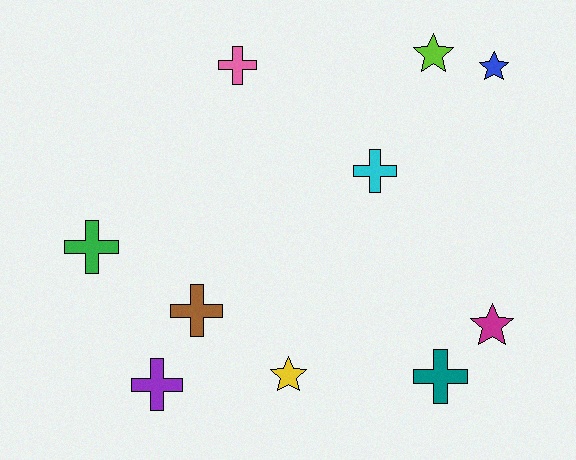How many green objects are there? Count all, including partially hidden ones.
There is 1 green object.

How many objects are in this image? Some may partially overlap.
There are 10 objects.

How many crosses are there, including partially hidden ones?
There are 6 crosses.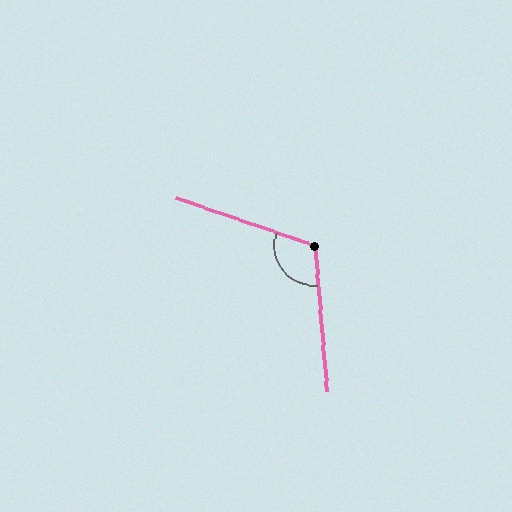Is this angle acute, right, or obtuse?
It is obtuse.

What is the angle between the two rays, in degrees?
Approximately 114 degrees.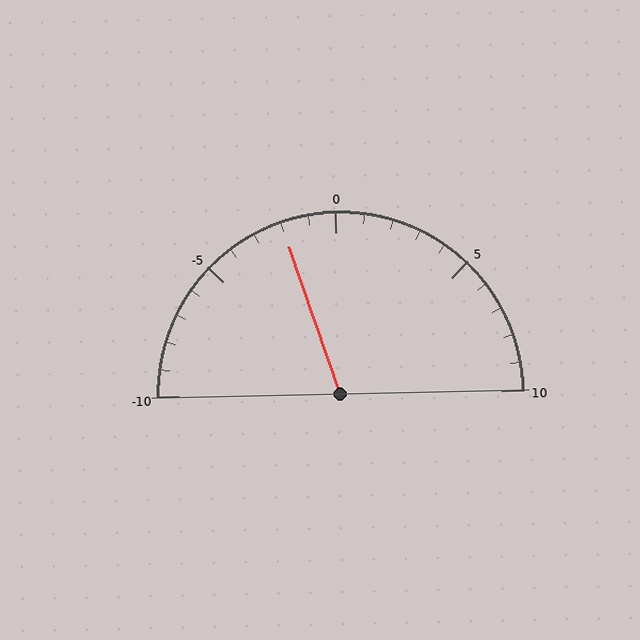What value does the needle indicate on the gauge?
The needle indicates approximately -2.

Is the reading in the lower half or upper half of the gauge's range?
The reading is in the lower half of the range (-10 to 10).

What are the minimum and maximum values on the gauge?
The gauge ranges from -10 to 10.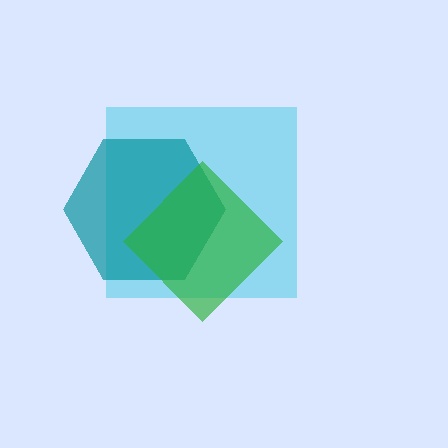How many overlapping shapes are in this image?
There are 3 overlapping shapes in the image.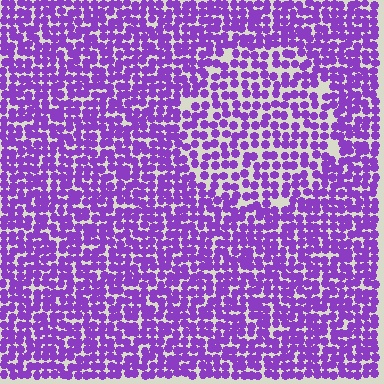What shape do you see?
I see a circle.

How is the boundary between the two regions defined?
The boundary is defined by a change in element density (approximately 1.5x ratio). All elements are the same color, size, and shape.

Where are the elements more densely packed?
The elements are more densely packed outside the circle boundary.